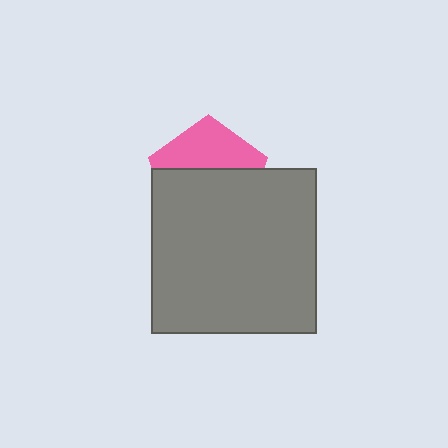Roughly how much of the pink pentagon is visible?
A small part of it is visible (roughly 40%).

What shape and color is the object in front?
The object in front is a gray square.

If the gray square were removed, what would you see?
You would see the complete pink pentagon.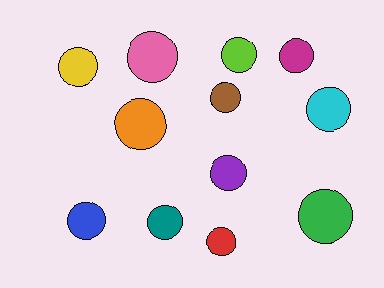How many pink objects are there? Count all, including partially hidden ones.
There is 1 pink object.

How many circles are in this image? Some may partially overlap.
There are 12 circles.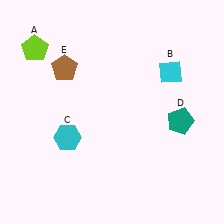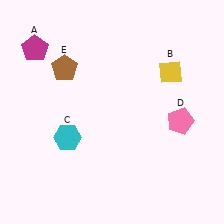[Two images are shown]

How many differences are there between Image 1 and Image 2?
There are 3 differences between the two images.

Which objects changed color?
A changed from lime to magenta. B changed from cyan to yellow. D changed from teal to pink.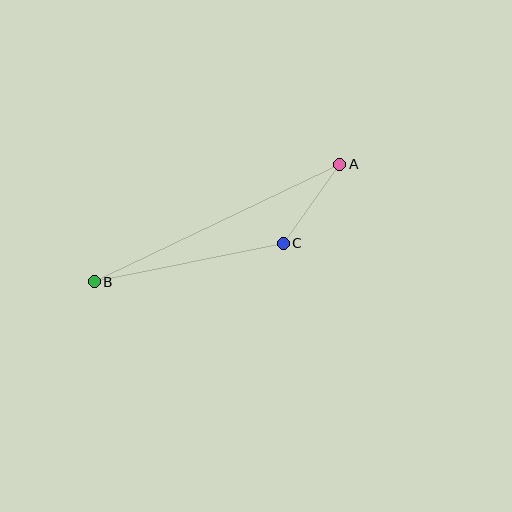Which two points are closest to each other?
Points A and C are closest to each other.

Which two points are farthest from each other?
Points A and B are farthest from each other.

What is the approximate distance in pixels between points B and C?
The distance between B and C is approximately 193 pixels.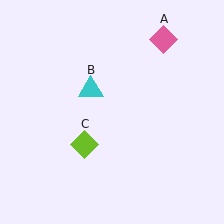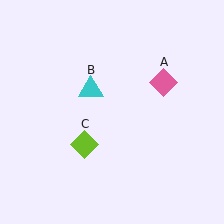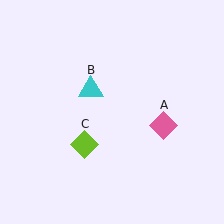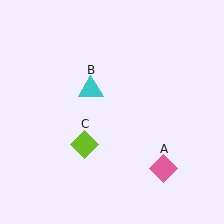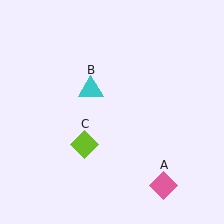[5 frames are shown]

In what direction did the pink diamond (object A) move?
The pink diamond (object A) moved down.